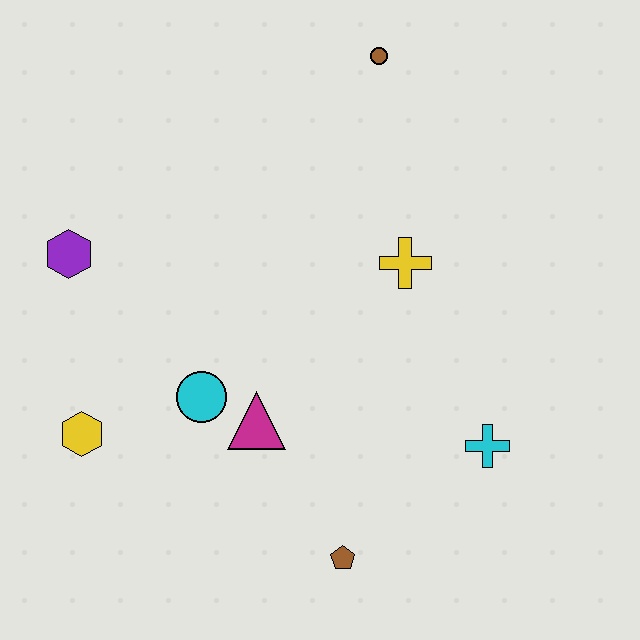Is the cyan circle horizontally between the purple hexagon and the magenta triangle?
Yes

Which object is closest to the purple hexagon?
The yellow hexagon is closest to the purple hexagon.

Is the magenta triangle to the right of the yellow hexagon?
Yes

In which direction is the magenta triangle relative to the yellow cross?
The magenta triangle is below the yellow cross.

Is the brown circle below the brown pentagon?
No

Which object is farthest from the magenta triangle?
The brown circle is farthest from the magenta triangle.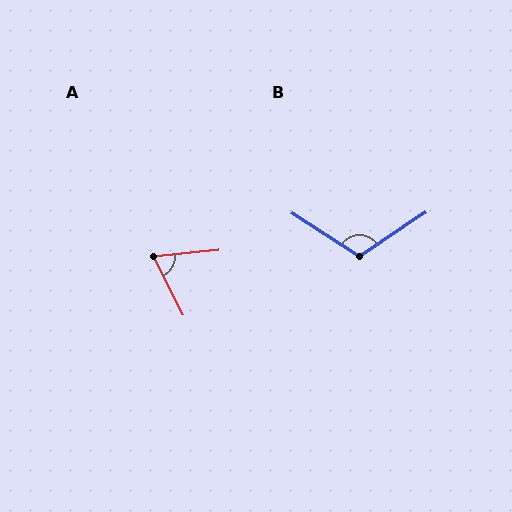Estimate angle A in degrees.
Approximately 69 degrees.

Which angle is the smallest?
A, at approximately 69 degrees.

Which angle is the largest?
B, at approximately 113 degrees.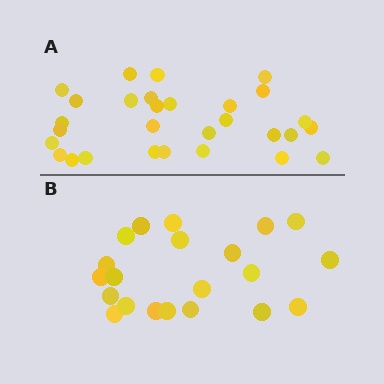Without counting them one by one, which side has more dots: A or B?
Region A (the top region) has more dots.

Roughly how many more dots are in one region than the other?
Region A has roughly 8 or so more dots than region B.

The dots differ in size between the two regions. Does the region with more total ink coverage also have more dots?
No. Region B has more total ink coverage because its dots are larger, but region A actually contains more individual dots. Total area can be misleading — the number of items is what matters here.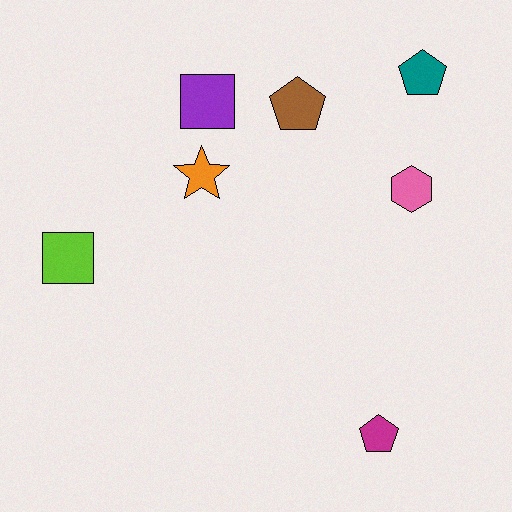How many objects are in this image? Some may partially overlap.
There are 7 objects.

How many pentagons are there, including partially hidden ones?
There are 3 pentagons.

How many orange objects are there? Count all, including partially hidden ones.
There is 1 orange object.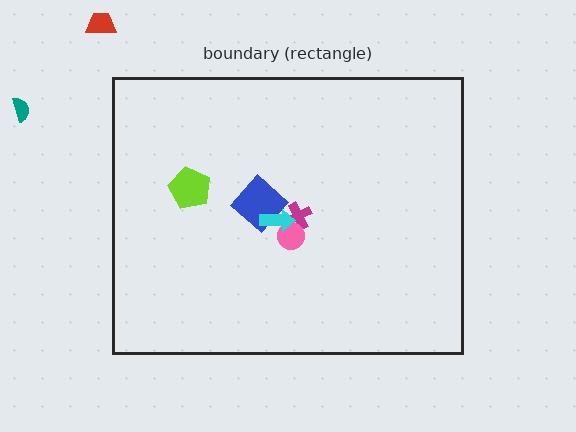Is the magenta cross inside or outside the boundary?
Inside.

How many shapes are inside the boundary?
5 inside, 2 outside.